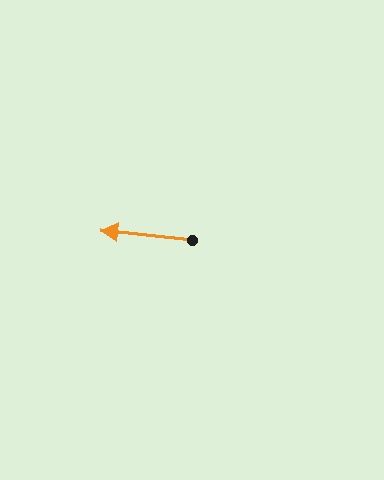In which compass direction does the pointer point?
West.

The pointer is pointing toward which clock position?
Roughly 9 o'clock.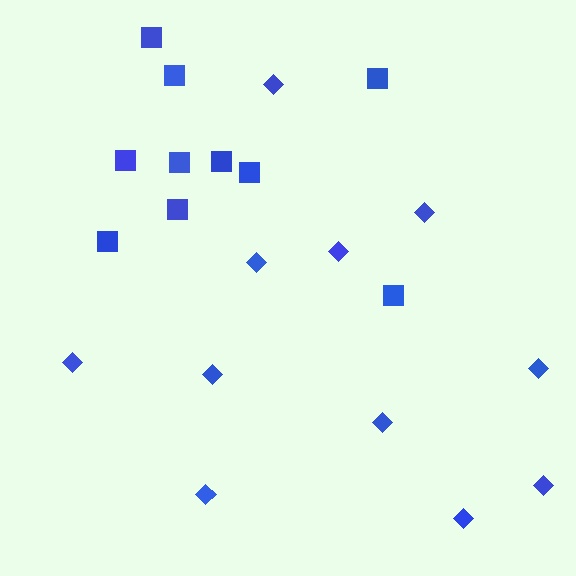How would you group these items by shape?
There are 2 groups: one group of diamonds (11) and one group of squares (10).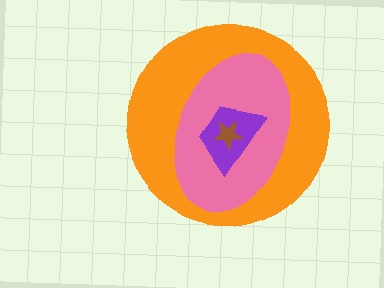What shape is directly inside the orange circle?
The pink ellipse.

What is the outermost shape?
The orange circle.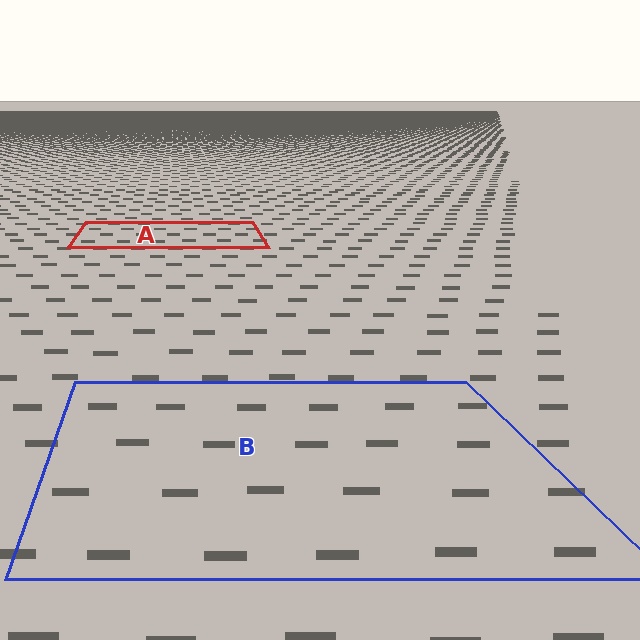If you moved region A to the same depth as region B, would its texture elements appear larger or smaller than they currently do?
They would appear larger. At a closer depth, the same texture elements are projected at a bigger on-screen size.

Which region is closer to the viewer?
Region B is closer. The texture elements there are larger and more spread out.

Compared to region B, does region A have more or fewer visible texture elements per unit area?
Region A has more texture elements per unit area — they are packed more densely because it is farther away.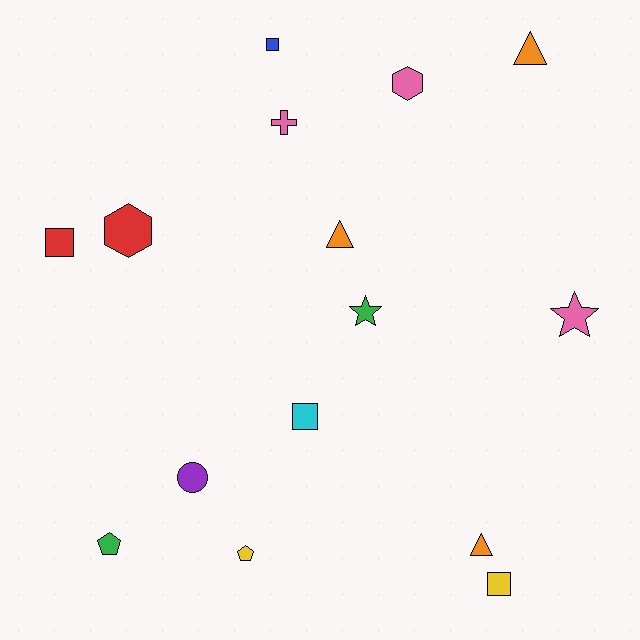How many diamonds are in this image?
There are no diamonds.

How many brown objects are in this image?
There are no brown objects.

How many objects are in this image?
There are 15 objects.